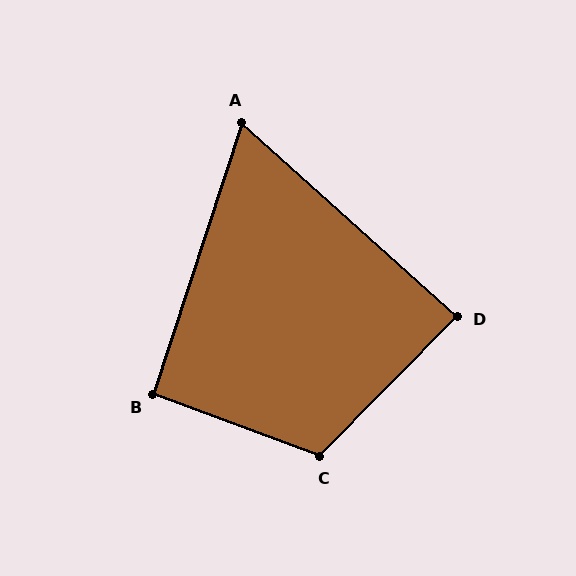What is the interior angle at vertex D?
Approximately 87 degrees (approximately right).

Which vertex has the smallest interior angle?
A, at approximately 66 degrees.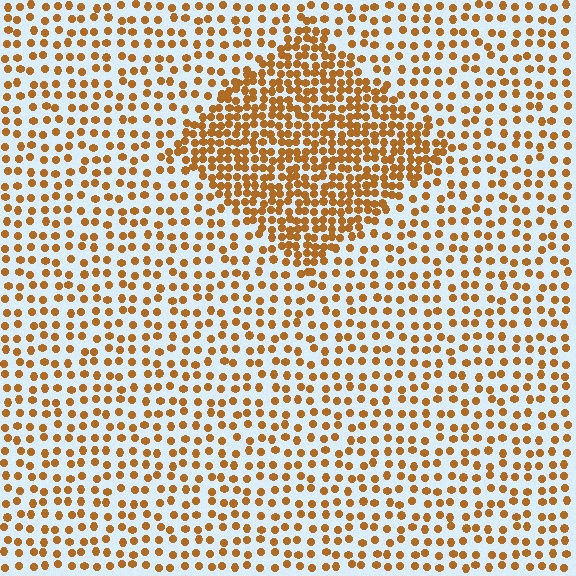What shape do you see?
I see a diamond.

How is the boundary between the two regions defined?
The boundary is defined by a change in element density (approximately 2.2x ratio). All elements are the same color, size, and shape.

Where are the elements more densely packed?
The elements are more densely packed inside the diamond boundary.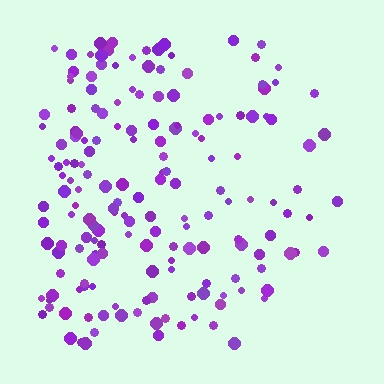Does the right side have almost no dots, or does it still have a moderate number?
Still a moderate number, just noticeably fewer than the left.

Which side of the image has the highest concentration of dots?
The left.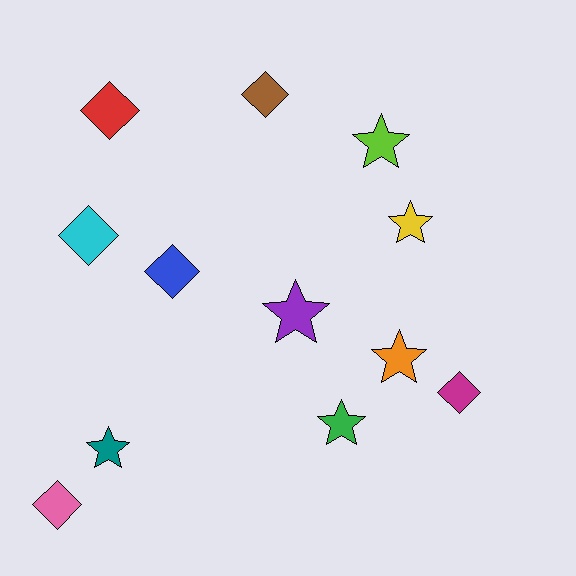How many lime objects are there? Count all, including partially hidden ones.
There is 1 lime object.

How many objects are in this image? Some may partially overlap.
There are 12 objects.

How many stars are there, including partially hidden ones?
There are 6 stars.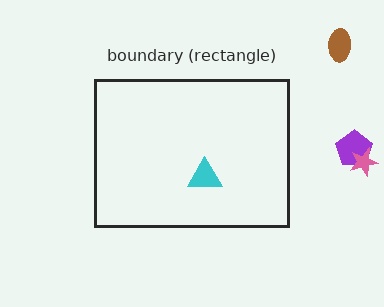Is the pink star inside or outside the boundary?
Outside.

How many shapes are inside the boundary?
1 inside, 3 outside.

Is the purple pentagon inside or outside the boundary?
Outside.